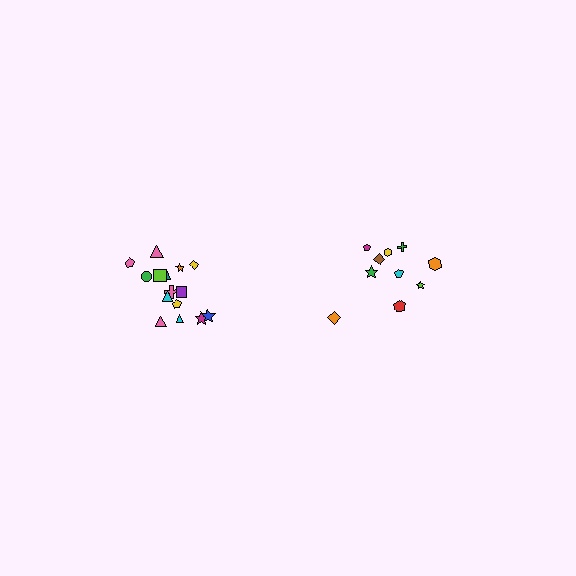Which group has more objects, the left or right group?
The left group.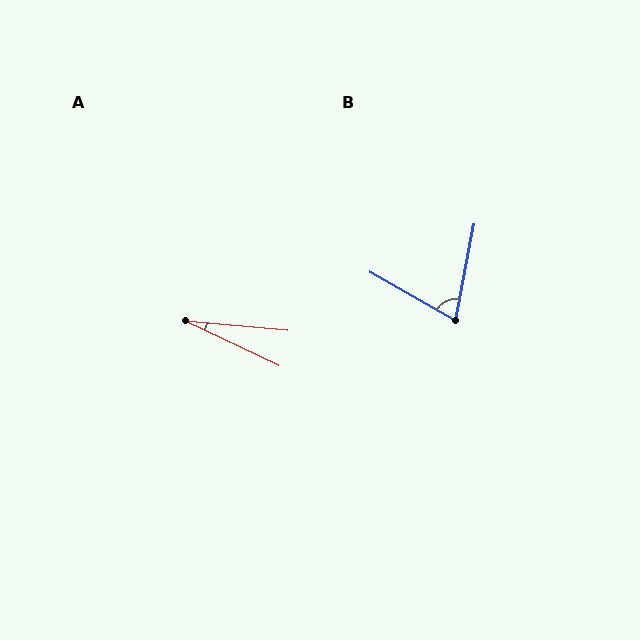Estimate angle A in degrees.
Approximately 20 degrees.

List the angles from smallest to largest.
A (20°), B (71°).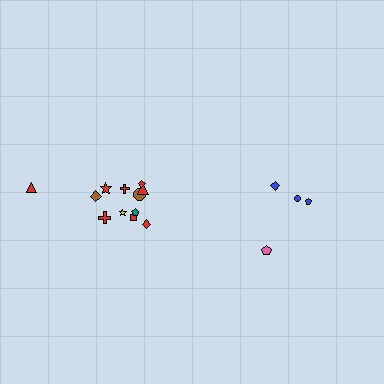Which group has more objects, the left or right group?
The left group.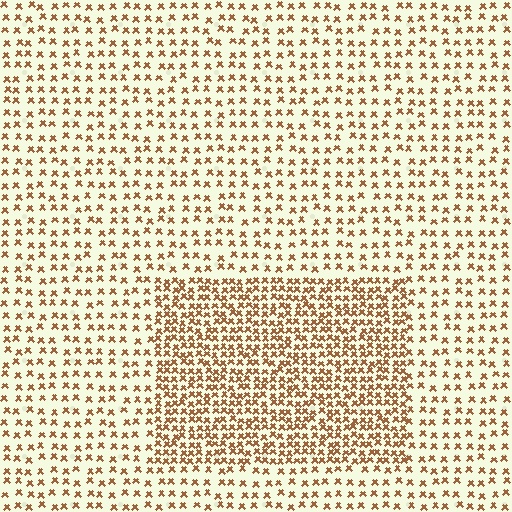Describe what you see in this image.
The image contains small brown elements arranged at two different densities. A rectangle-shaped region is visible where the elements are more densely packed than the surrounding area.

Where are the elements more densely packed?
The elements are more densely packed inside the rectangle boundary.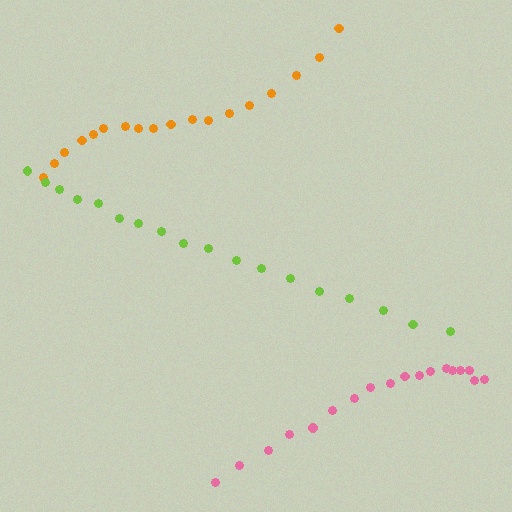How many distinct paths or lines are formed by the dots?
There are 3 distinct paths.